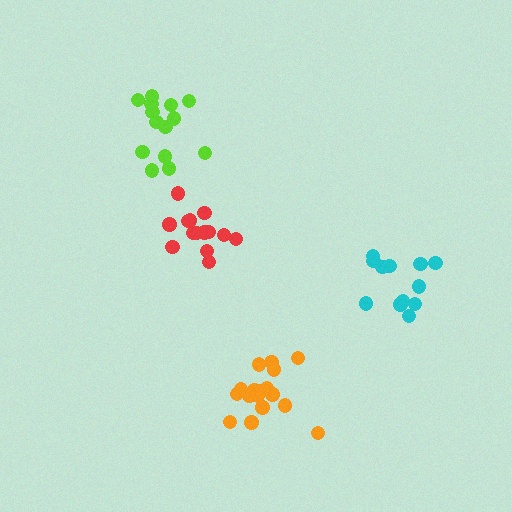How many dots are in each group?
Group 1: 14 dots, Group 2: 14 dots, Group 3: 18 dots, Group 4: 12 dots (58 total).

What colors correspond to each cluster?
The clusters are colored: red, lime, orange, cyan.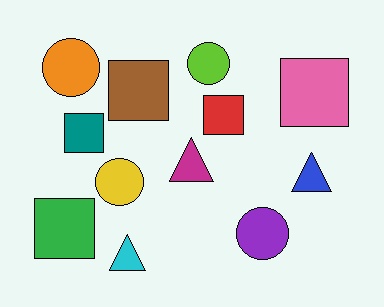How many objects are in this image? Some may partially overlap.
There are 12 objects.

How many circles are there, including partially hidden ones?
There are 4 circles.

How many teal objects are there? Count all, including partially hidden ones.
There is 1 teal object.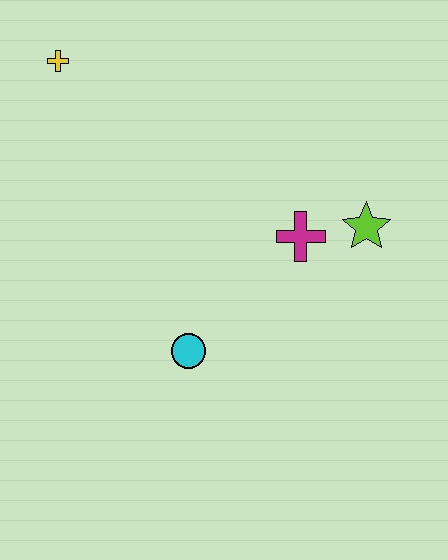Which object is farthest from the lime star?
The yellow cross is farthest from the lime star.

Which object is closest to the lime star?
The magenta cross is closest to the lime star.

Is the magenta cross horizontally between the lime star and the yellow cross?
Yes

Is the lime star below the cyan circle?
No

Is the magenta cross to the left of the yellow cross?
No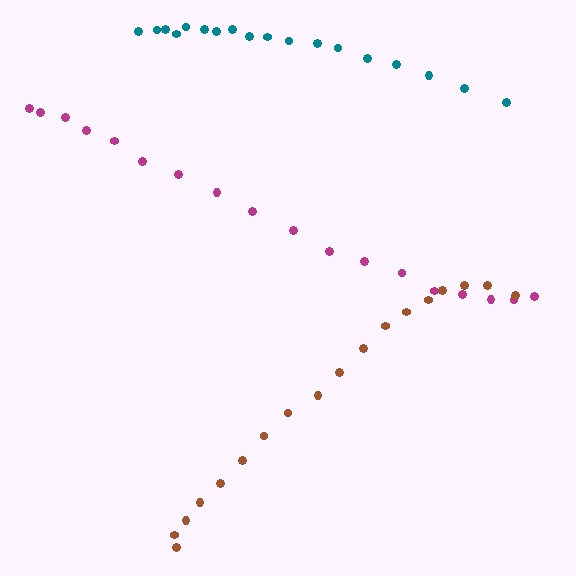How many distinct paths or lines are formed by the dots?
There are 3 distinct paths.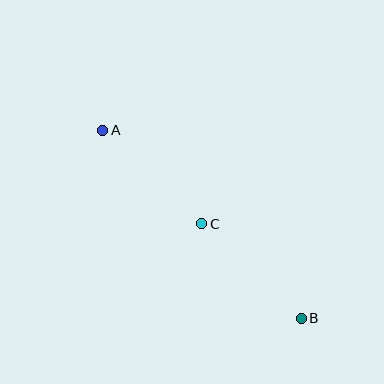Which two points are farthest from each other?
Points A and B are farthest from each other.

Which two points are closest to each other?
Points A and C are closest to each other.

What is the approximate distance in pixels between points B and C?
The distance between B and C is approximately 137 pixels.